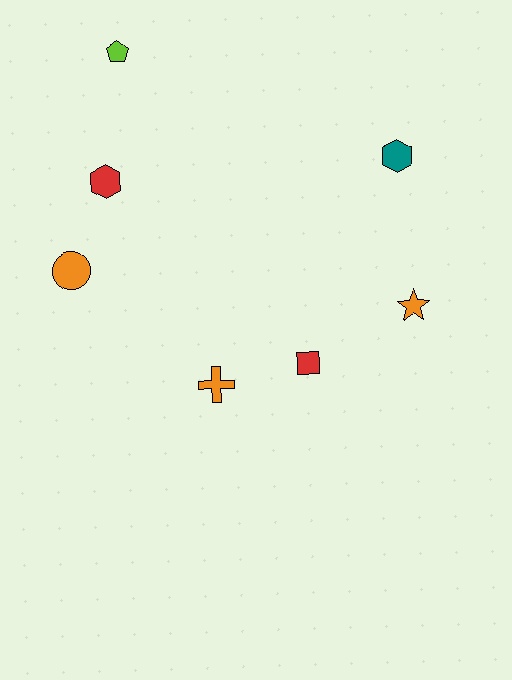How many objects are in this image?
There are 7 objects.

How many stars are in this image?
There is 1 star.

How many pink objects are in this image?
There are no pink objects.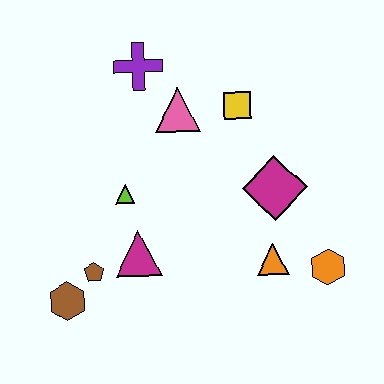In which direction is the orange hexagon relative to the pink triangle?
The orange hexagon is below the pink triangle.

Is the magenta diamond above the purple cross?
No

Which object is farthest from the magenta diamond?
The brown hexagon is farthest from the magenta diamond.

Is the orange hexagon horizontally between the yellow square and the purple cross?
No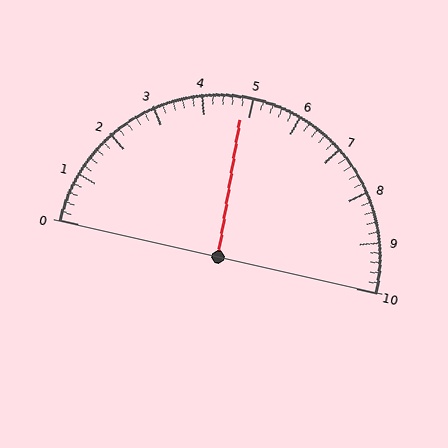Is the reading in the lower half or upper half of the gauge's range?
The reading is in the lower half of the range (0 to 10).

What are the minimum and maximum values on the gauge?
The gauge ranges from 0 to 10.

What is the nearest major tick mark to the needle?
The nearest major tick mark is 5.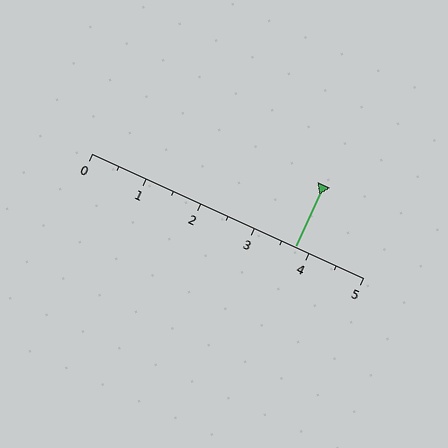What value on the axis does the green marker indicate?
The marker indicates approximately 3.8.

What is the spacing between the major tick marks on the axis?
The major ticks are spaced 1 apart.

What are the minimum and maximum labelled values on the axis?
The axis runs from 0 to 5.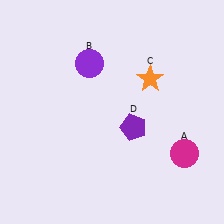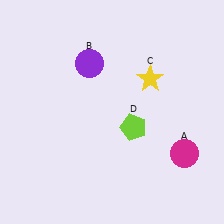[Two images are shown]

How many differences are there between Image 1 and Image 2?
There are 2 differences between the two images.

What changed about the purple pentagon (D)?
In Image 1, D is purple. In Image 2, it changed to lime.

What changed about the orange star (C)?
In Image 1, C is orange. In Image 2, it changed to yellow.